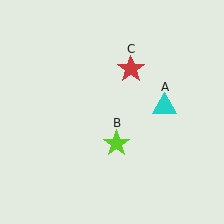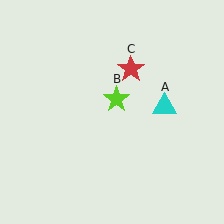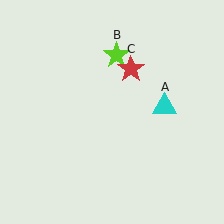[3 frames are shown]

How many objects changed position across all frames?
1 object changed position: lime star (object B).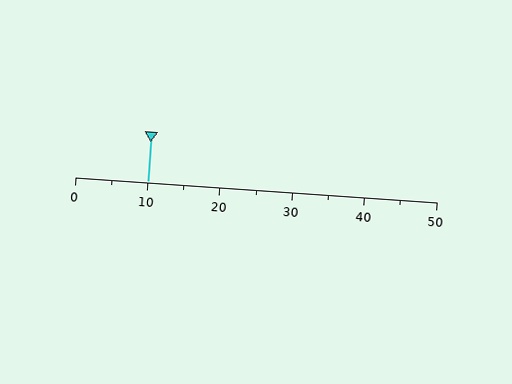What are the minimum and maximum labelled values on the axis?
The axis runs from 0 to 50.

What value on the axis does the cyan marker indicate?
The marker indicates approximately 10.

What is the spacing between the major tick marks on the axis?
The major ticks are spaced 10 apart.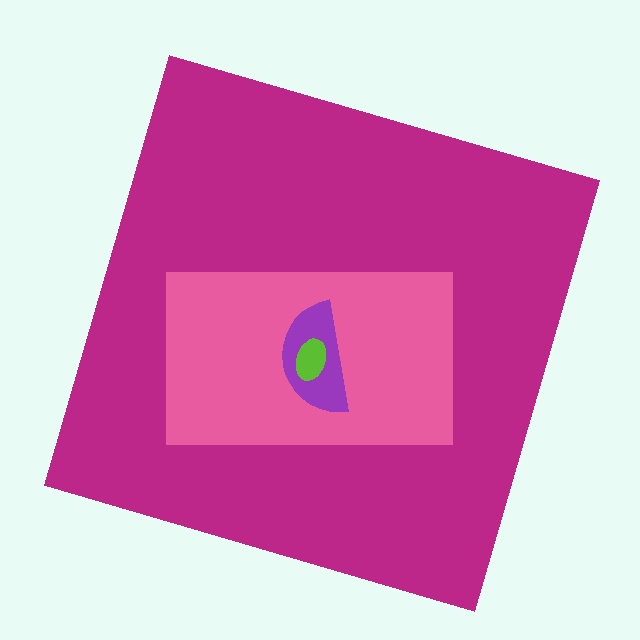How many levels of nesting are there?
4.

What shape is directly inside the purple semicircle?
The lime ellipse.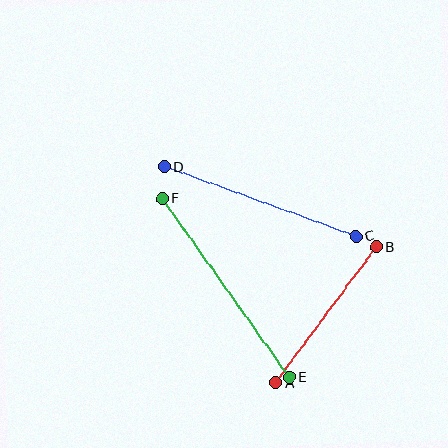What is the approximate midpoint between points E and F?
The midpoint is at approximately (226, 288) pixels.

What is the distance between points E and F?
The distance is approximately 219 pixels.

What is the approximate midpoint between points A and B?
The midpoint is at approximately (326, 315) pixels.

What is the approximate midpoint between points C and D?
The midpoint is at approximately (260, 202) pixels.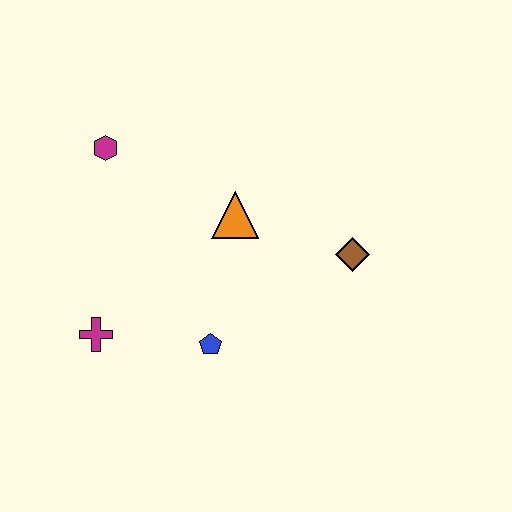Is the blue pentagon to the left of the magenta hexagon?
No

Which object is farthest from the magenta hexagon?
The brown diamond is farthest from the magenta hexagon.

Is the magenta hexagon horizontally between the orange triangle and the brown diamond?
No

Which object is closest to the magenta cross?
The blue pentagon is closest to the magenta cross.